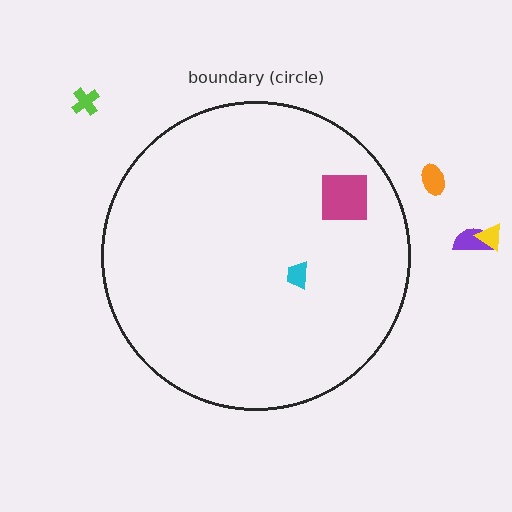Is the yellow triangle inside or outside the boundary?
Outside.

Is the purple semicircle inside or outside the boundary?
Outside.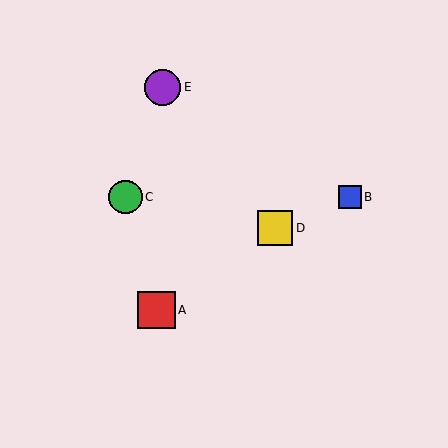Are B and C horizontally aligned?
Yes, both are at y≈197.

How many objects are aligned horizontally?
2 objects (B, C) are aligned horizontally.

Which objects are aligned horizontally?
Objects B, C are aligned horizontally.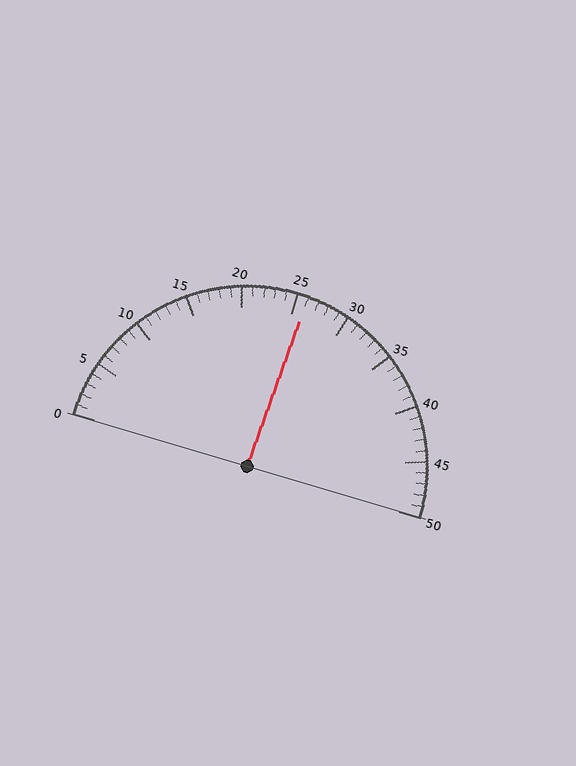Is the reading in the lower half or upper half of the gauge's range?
The reading is in the upper half of the range (0 to 50).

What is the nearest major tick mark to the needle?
The nearest major tick mark is 25.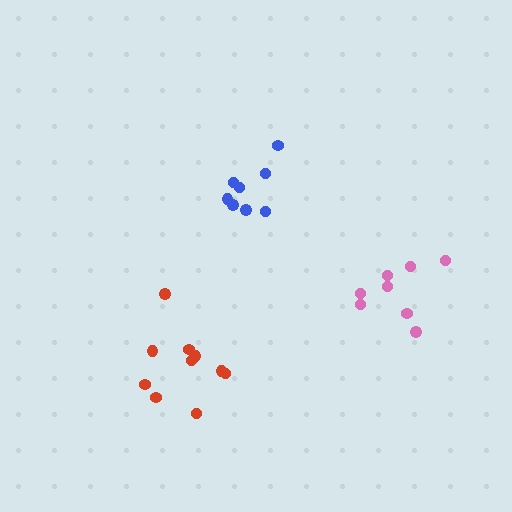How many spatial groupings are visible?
There are 3 spatial groupings.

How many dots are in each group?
Group 1: 8 dots, Group 2: 10 dots, Group 3: 8 dots (26 total).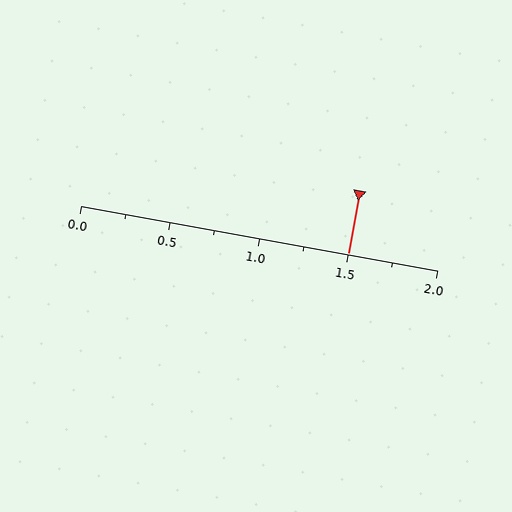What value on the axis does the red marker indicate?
The marker indicates approximately 1.5.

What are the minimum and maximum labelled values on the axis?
The axis runs from 0.0 to 2.0.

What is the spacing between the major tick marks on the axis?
The major ticks are spaced 0.5 apart.